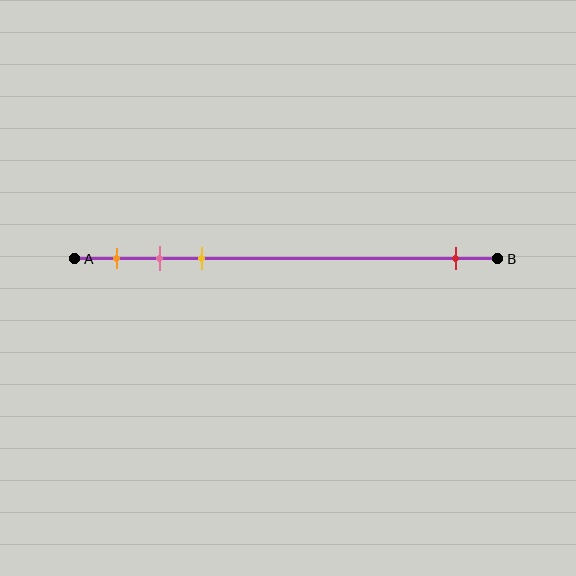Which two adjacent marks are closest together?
The pink and yellow marks are the closest adjacent pair.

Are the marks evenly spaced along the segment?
No, the marks are not evenly spaced.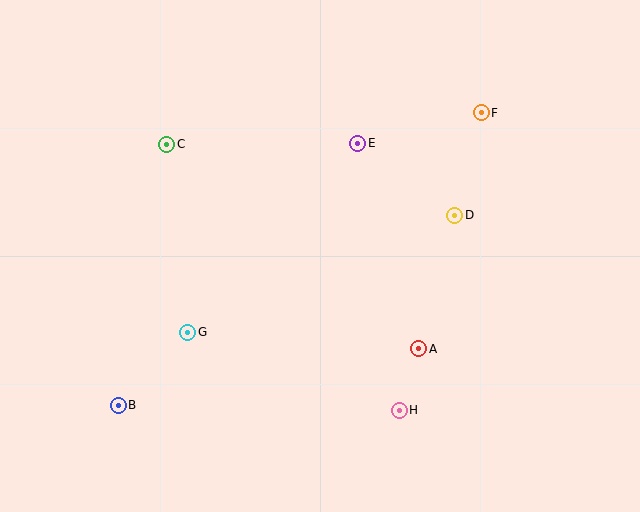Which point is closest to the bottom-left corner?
Point B is closest to the bottom-left corner.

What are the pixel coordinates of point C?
Point C is at (167, 144).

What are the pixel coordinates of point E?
Point E is at (358, 143).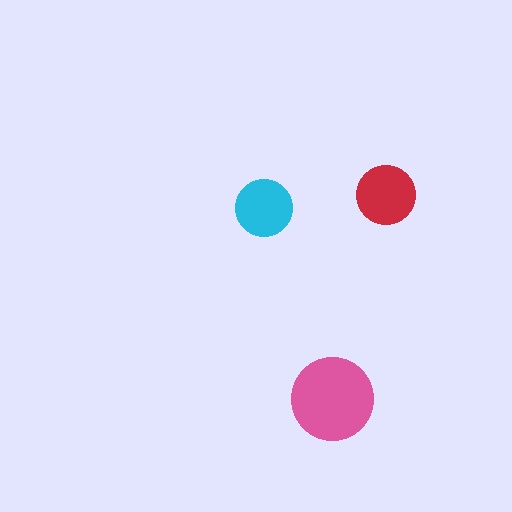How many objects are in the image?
There are 3 objects in the image.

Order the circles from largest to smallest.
the pink one, the red one, the cyan one.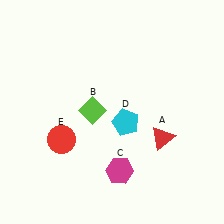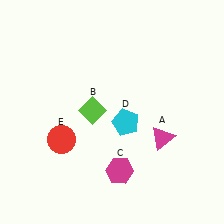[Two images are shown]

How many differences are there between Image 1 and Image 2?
There is 1 difference between the two images.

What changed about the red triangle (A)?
In Image 1, A is red. In Image 2, it changed to magenta.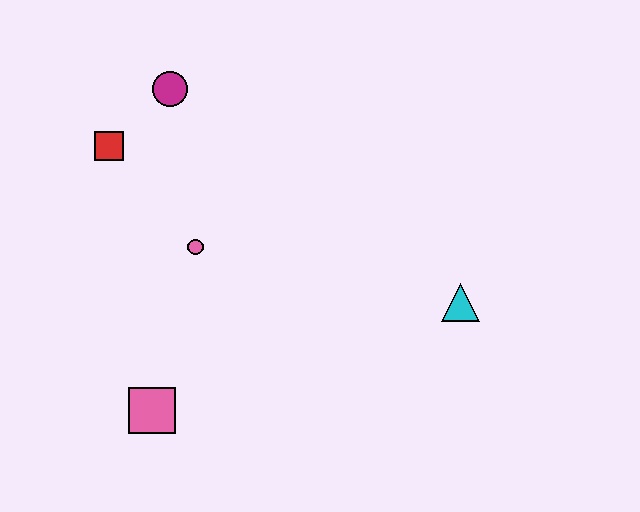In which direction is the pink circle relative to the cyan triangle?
The pink circle is to the left of the cyan triangle.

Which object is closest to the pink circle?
The red square is closest to the pink circle.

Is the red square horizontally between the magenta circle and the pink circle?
No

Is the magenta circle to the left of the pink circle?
Yes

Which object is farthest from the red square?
The cyan triangle is farthest from the red square.